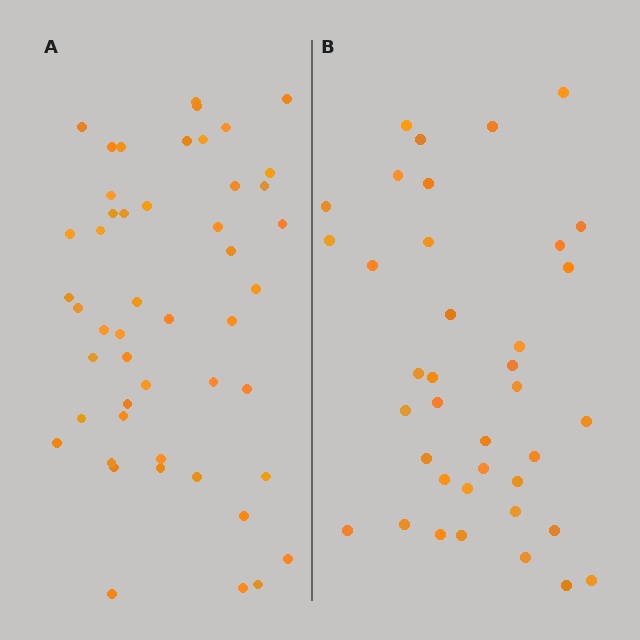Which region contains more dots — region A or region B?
Region A (the left region) has more dots.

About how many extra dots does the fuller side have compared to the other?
Region A has roughly 12 or so more dots than region B.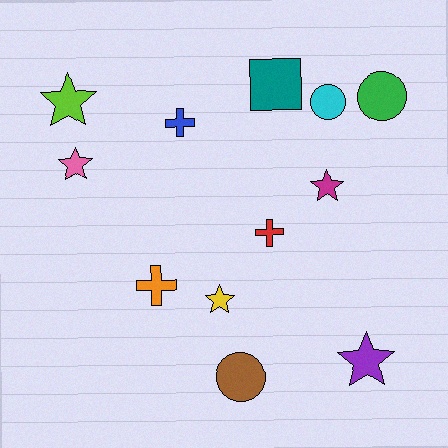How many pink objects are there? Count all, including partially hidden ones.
There is 1 pink object.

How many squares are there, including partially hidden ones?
There is 1 square.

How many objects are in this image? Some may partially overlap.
There are 12 objects.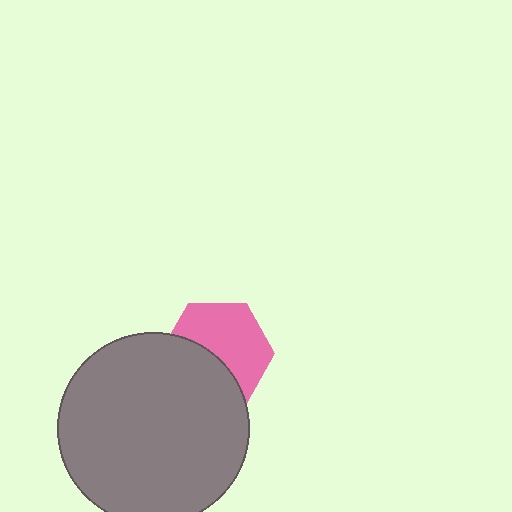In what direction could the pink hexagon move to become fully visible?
The pink hexagon could move up. That would shift it out from behind the gray circle entirely.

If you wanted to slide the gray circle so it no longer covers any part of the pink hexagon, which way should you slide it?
Slide it down — that is the most direct way to separate the two shapes.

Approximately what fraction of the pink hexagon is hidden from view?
Roughly 42% of the pink hexagon is hidden behind the gray circle.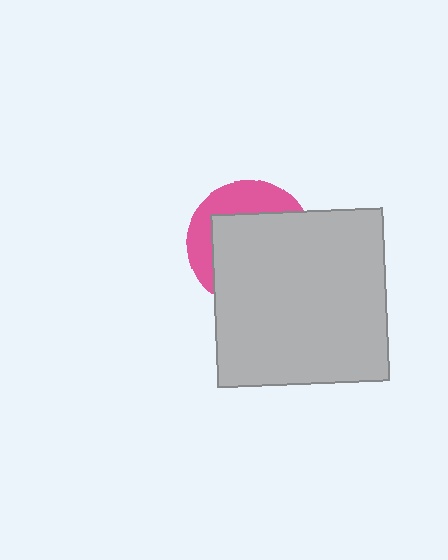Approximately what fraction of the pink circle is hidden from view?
Roughly 67% of the pink circle is hidden behind the light gray square.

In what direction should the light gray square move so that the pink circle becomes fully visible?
The light gray square should move toward the lower-right. That is the shortest direction to clear the overlap and leave the pink circle fully visible.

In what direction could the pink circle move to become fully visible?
The pink circle could move toward the upper-left. That would shift it out from behind the light gray square entirely.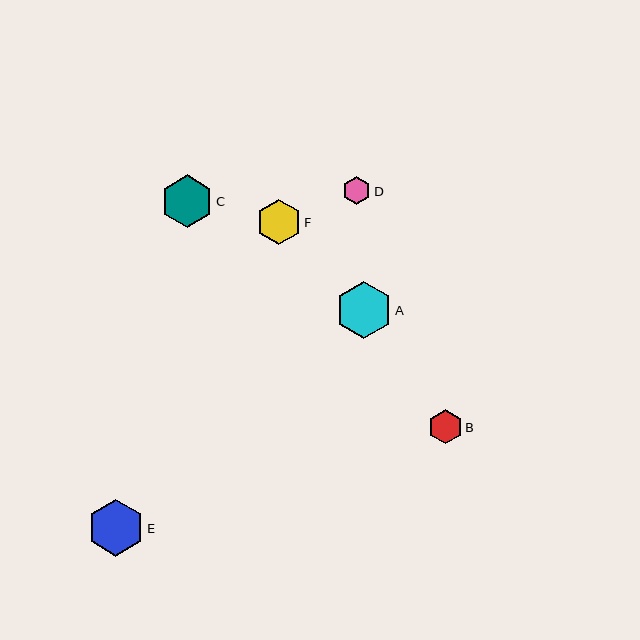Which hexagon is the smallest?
Hexagon D is the smallest with a size of approximately 28 pixels.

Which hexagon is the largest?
Hexagon A is the largest with a size of approximately 57 pixels.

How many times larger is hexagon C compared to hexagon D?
Hexagon C is approximately 1.9 times the size of hexagon D.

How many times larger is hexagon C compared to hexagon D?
Hexagon C is approximately 1.9 times the size of hexagon D.